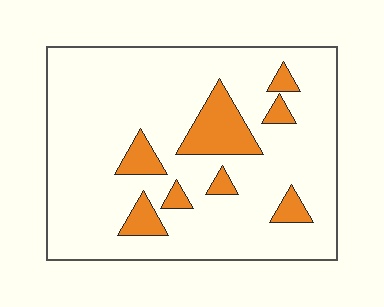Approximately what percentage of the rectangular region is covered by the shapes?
Approximately 15%.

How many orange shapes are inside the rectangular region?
8.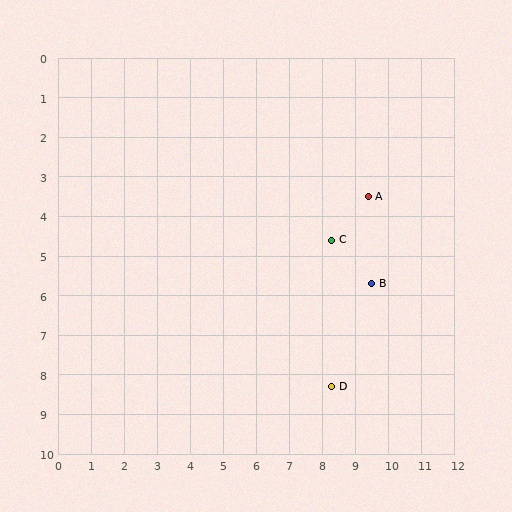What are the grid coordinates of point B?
Point B is at approximately (9.5, 5.7).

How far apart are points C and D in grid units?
Points C and D are about 3.7 grid units apart.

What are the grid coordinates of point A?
Point A is at approximately (9.4, 3.5).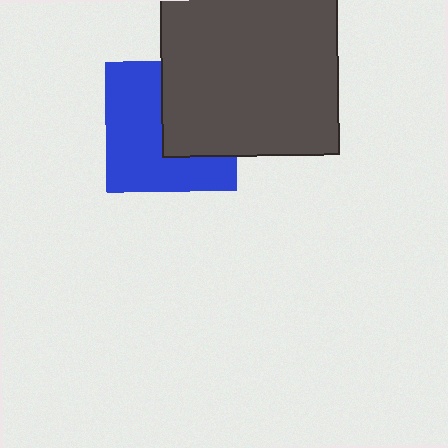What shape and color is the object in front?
The object in front is a dark gray square.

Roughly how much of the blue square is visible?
About half of it is visible (roughly 58%).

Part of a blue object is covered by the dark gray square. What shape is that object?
It is a square.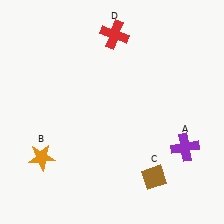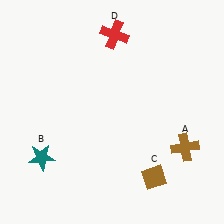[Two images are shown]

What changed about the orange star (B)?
In Image 1, B is orange. In Image 2, it changed to teal.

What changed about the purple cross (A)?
In Image 1, A is purple. In Image 2, it changed to brown.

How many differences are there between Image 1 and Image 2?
There are 2 differences between the two images.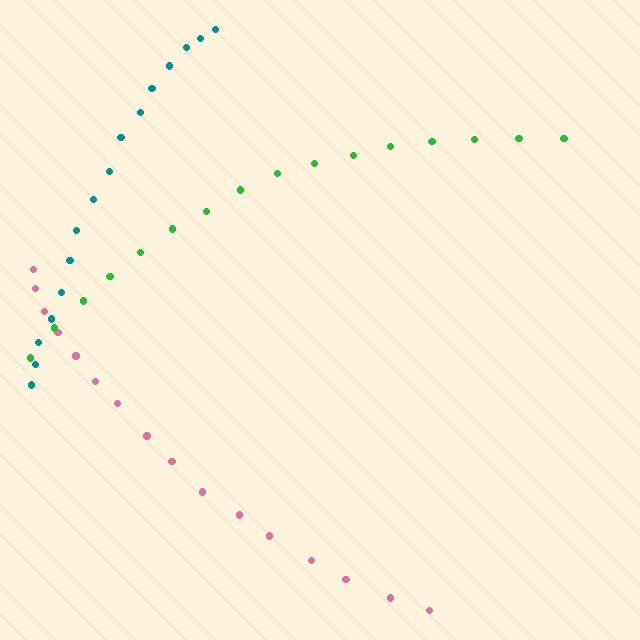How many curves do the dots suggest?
There are 3 distinct paths.